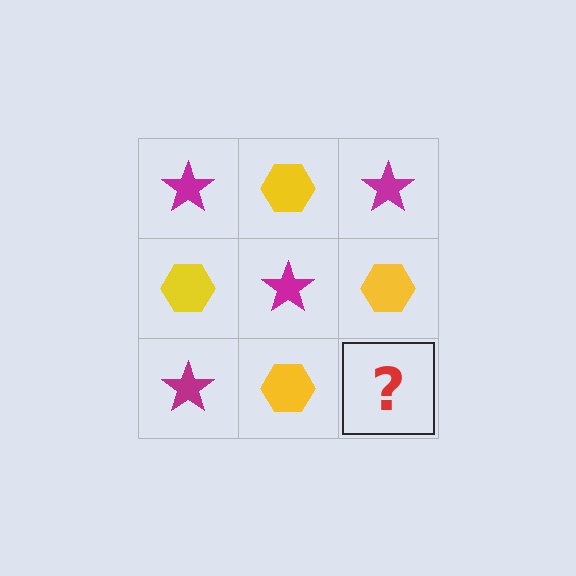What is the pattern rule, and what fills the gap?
The rule is that it alternates magenta star and yellow hexagon in a checkerboard pattern. The gap should be filled with a magenta star.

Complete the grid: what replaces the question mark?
The question mark should be replaced with a magenta star.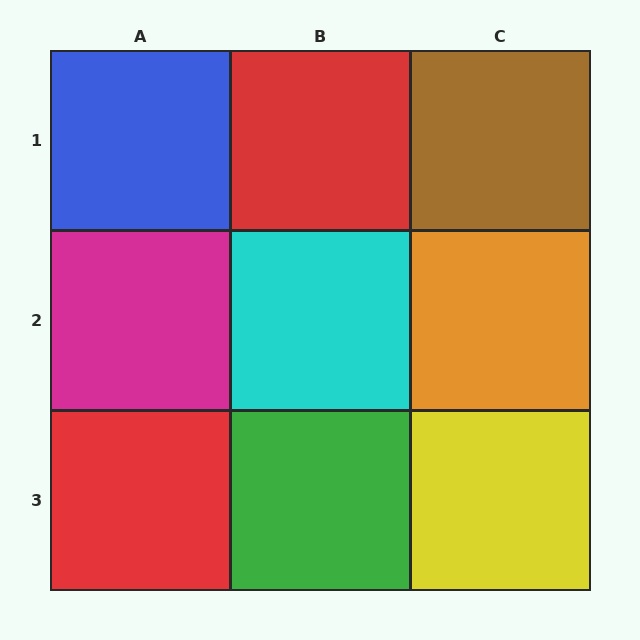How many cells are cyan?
1 cell is cyan.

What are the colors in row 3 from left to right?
Red, green, yellow.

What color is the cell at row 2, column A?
Magenta.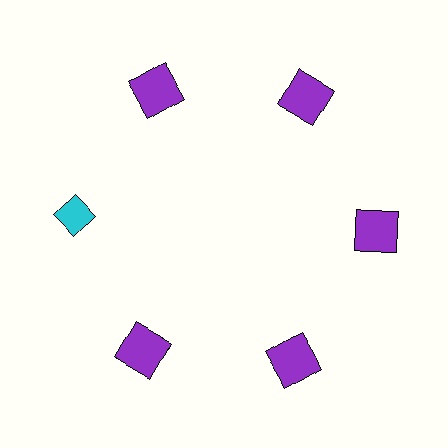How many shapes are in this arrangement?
There are 6 shapes arranged in a ring pattern.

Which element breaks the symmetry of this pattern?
The cyan diamond at roughly the 9 o'clock position breaks the symmetry. All other shapes are purple squares.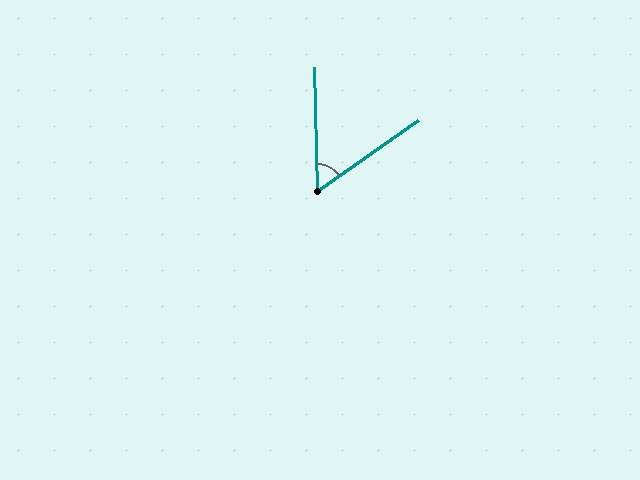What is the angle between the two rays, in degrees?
Approximately 56 degrees.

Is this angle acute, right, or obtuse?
It is acute.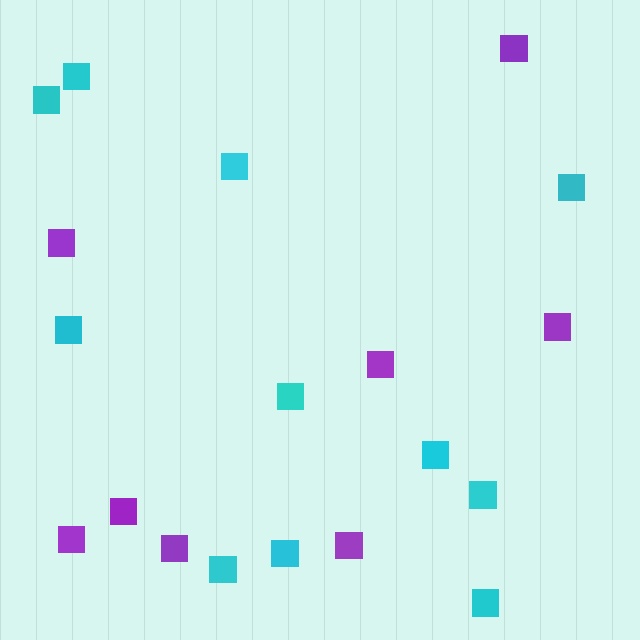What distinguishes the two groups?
There are 2 groups: one group of purple squares (8) and one group of cyan squares (11).